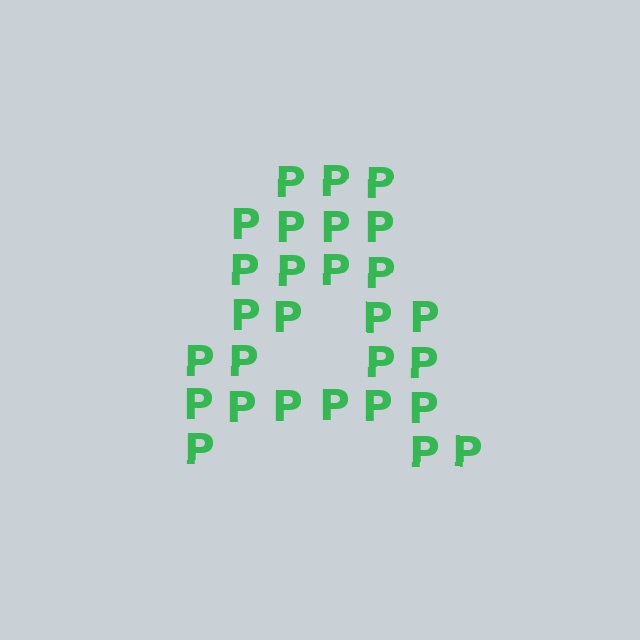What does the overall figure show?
The overall figure shows the letter A.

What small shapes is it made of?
It is made of small letter P's.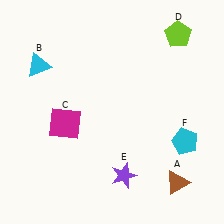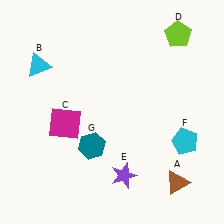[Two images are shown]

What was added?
A teal hexagon (G) was added in Image 2.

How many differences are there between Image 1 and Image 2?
There is 1 difference between the two images.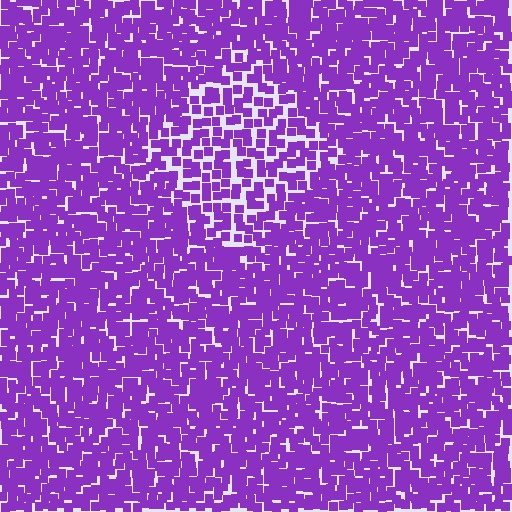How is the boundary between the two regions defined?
The boundary is defined by a change in element density (approximately 1.7x ratio). All elements are the same color, size, and shape.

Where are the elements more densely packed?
The elements are more densely packed outside the diamond boundary.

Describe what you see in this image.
The image contains small purple elements arranged at two different densities. A diamond-shaped region is visible where the elements are less densely packed than the surrounding area.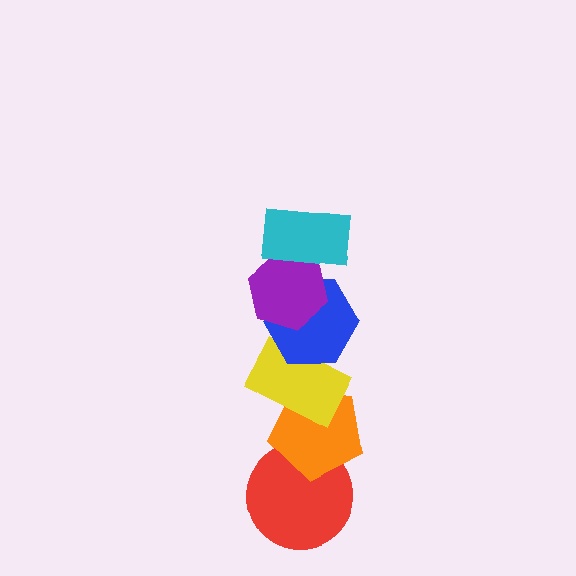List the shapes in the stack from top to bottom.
From top to bottom: the cyan rectangle, the purple hexagon, the blue hexagon, the yellow rectangle, the orange pentagon, the red circle.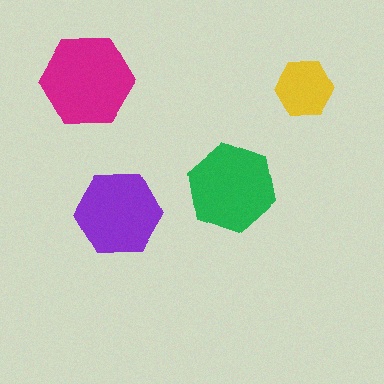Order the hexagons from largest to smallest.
the magenta one, the green one, the purple one, the yellow one.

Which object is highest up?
The magenta hexagon is topmost.